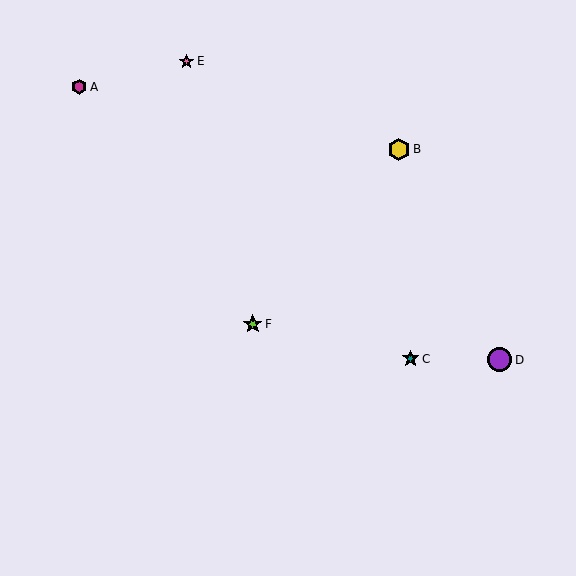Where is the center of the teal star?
The center of the teal star is at (411, 359).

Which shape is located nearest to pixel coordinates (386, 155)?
The yellow hexagon (labeled B) at (399, 149) is nearest to that location.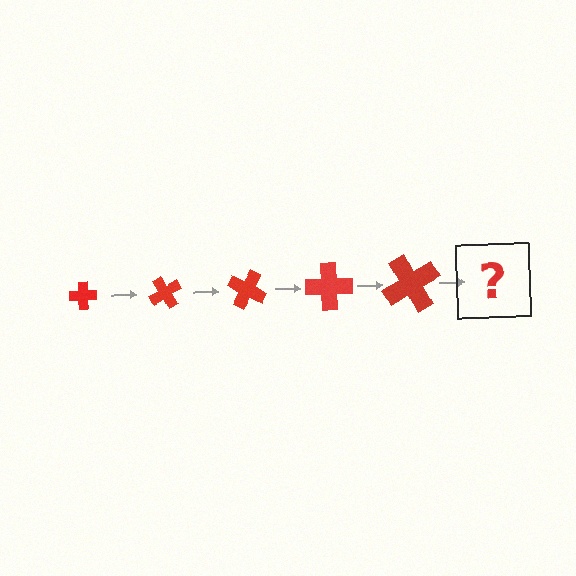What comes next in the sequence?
The next element should be a cross, larger than the previous one and rotated 300 degrees from the start.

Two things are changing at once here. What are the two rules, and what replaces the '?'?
The two rules are that the cross grows larger each step and it rotates 60 degrees each step. The '?' should be a cross, larger than the previous one and rotated 300 degrees from the start.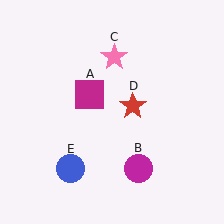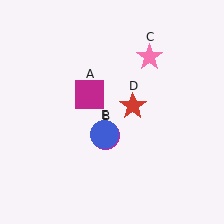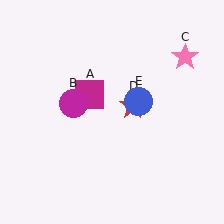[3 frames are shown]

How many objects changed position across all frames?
3 objects changed position: magenta circle (object B), pink star (object C), blue circle (object E).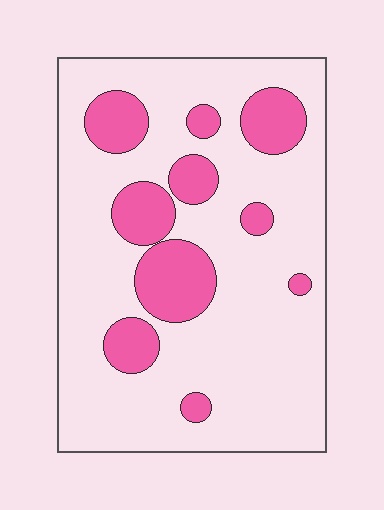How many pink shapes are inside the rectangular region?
10.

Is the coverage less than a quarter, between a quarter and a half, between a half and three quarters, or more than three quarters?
Less than a quarter.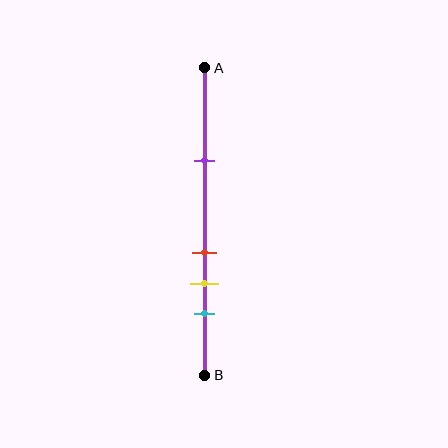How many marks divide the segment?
There are 4 marks dividing the segment.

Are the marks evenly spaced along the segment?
No, the marks are not evenly spaced.